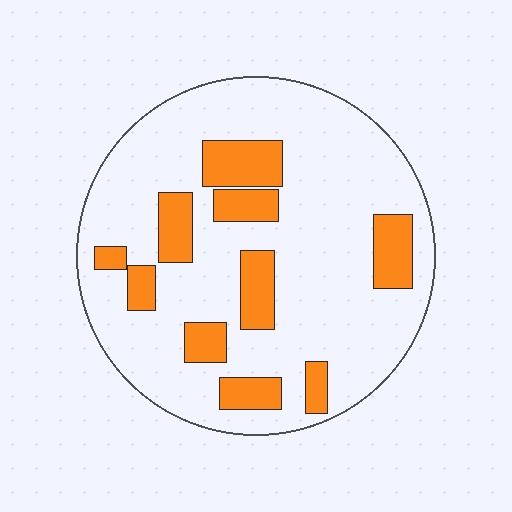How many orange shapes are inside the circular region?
10.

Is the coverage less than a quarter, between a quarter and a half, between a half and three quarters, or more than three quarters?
Less than a quarter.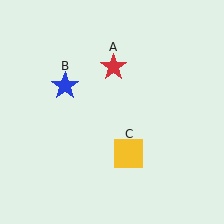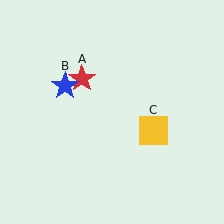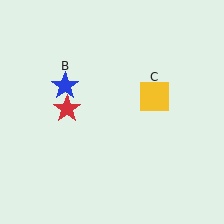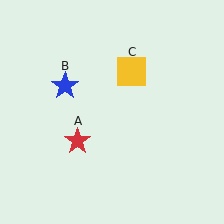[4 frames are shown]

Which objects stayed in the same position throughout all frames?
Blue star (object B) remained stationary.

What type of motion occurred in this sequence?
The red star (object A), yellow square (object C) rotated counterclockwise around the center of the scene.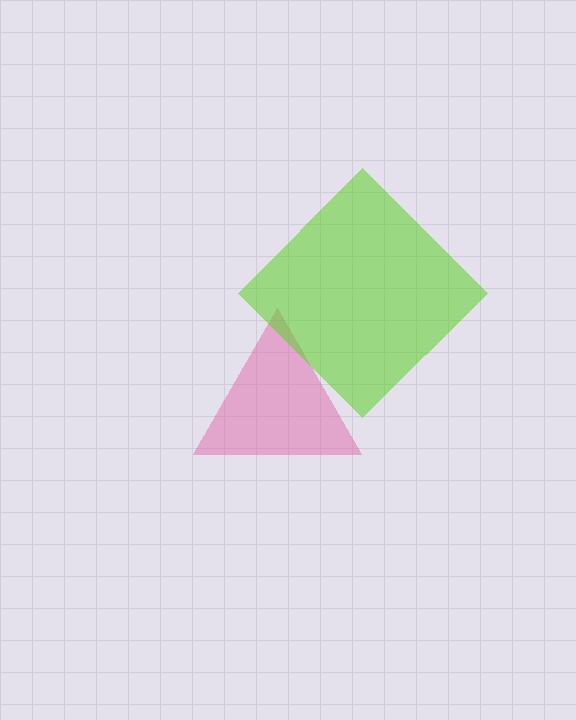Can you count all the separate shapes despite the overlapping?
Yes, there are 2 separate shapes.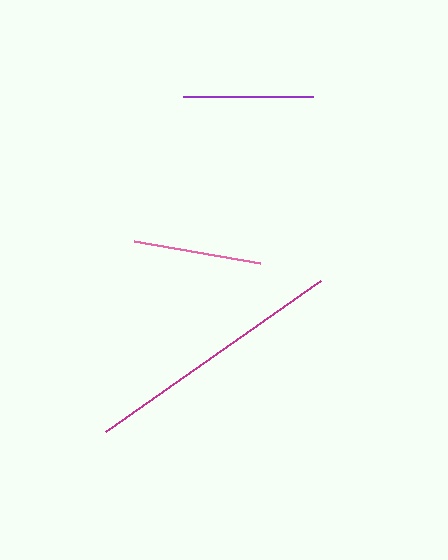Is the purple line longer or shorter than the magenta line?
The magenta line is longer than the purple line.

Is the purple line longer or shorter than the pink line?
The purple line is longer than the pink line.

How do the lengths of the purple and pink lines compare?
The purple and pink lines are approximately the same length.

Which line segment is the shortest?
The pink line is the shortest at approximately 127 pixels.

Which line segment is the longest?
The magenta line is the longest at approximately 263 pixels.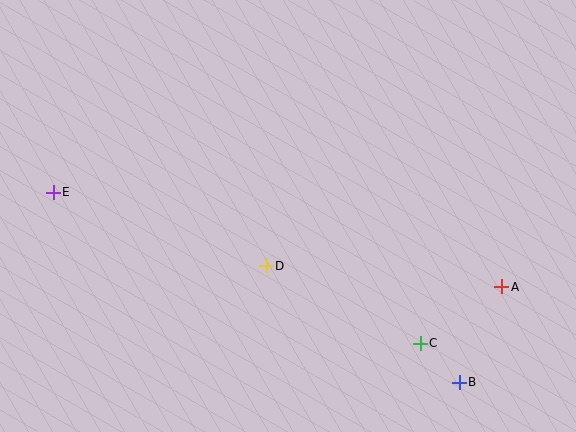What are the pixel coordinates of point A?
Point A is at (502, 287).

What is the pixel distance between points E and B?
The distance between E and B is 449 pixels.